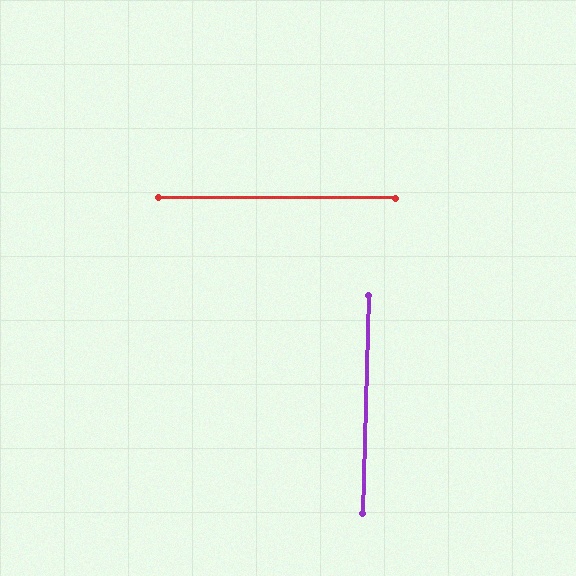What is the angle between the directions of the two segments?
Approximately 89 degrees.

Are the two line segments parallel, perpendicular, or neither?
Perpendicular — they meet at approximately 89°.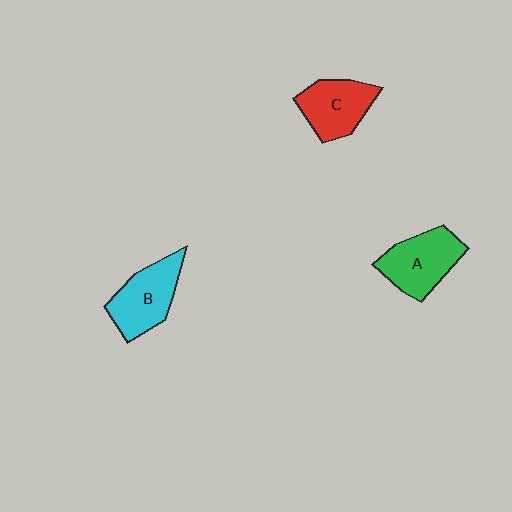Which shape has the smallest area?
Shape C (red).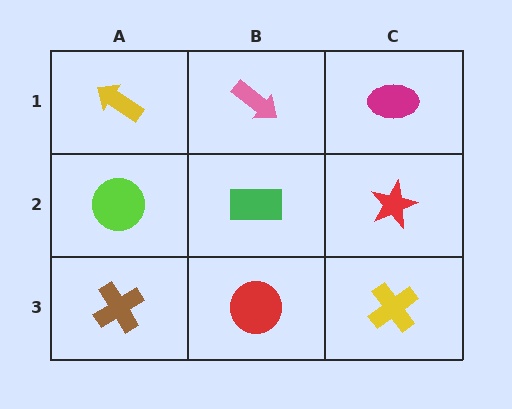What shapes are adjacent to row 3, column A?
A lime circle (row 2, column A), a red circle (row 3, column B).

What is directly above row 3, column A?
A lime circle.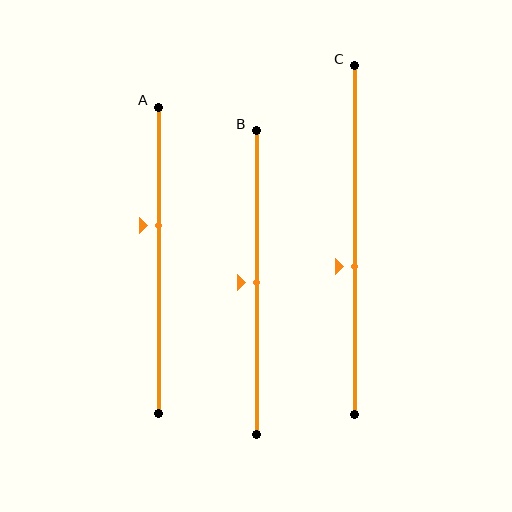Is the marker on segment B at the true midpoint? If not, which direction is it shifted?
Yes, the marker on segment B is at the true midpoint.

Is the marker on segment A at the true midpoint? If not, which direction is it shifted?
No, the marker on segment A is shifted upward by about 11% of the segment length.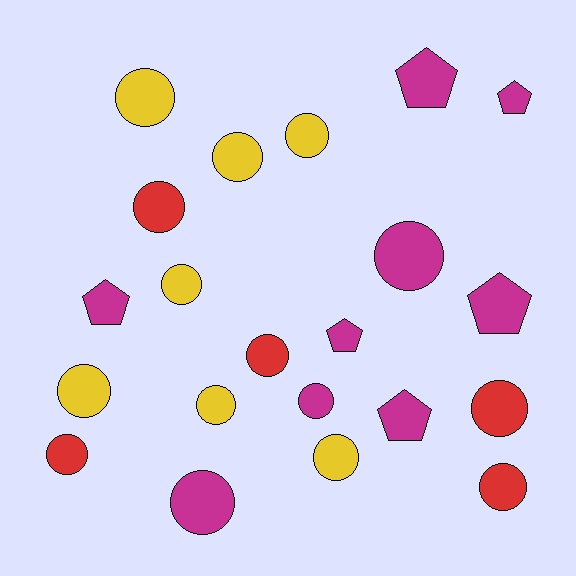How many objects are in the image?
There are 21 objects.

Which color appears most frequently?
Magenta, with 9 objects.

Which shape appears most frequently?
Circle, with 15 objects.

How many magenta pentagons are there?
There are 6 magenta pentagons.